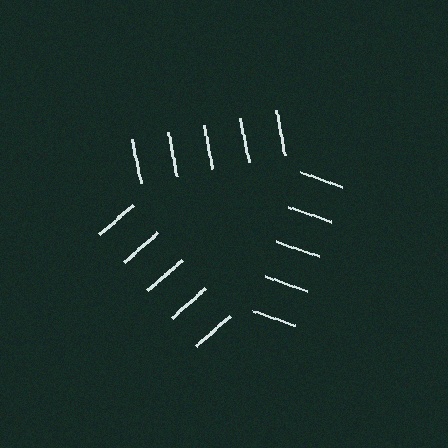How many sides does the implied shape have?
3 sides — the line-ends trace a triangle.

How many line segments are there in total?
15 — 5 along each of the 3 edges.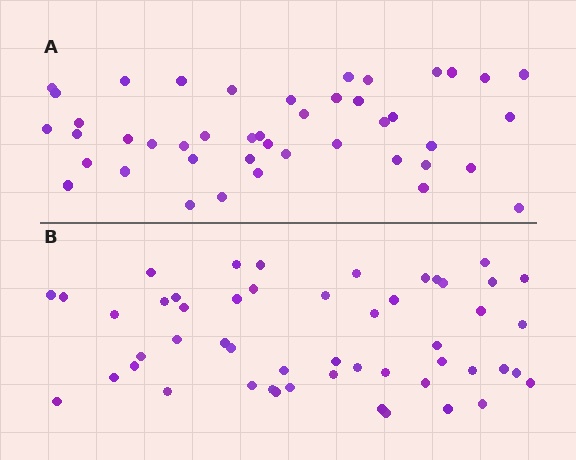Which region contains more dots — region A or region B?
Region B (the bottom region) has more dots.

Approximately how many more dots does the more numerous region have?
Region B has roughly 8 or so more dots than region A.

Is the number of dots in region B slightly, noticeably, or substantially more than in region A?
Region B has only slightly more — the two regions are fairly close. The ratio is roughly 1.2 to 1.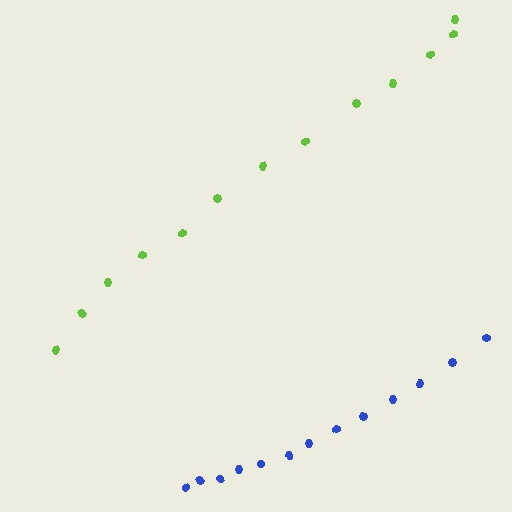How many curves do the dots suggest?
There are 2 distinct paths.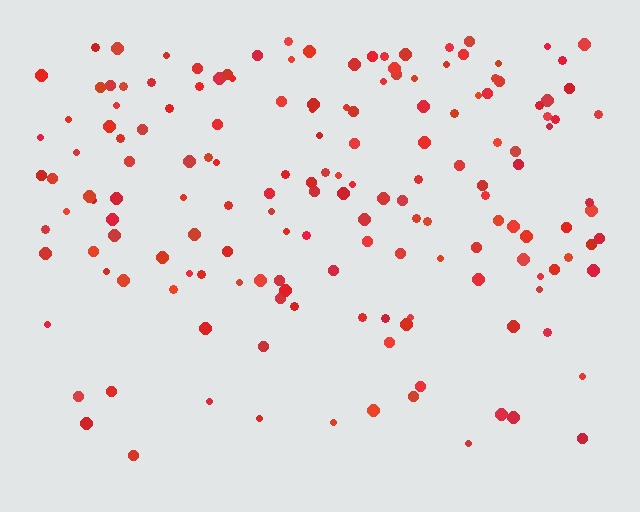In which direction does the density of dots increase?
From bottom to top, with the top side densest.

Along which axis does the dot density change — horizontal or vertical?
Vertical.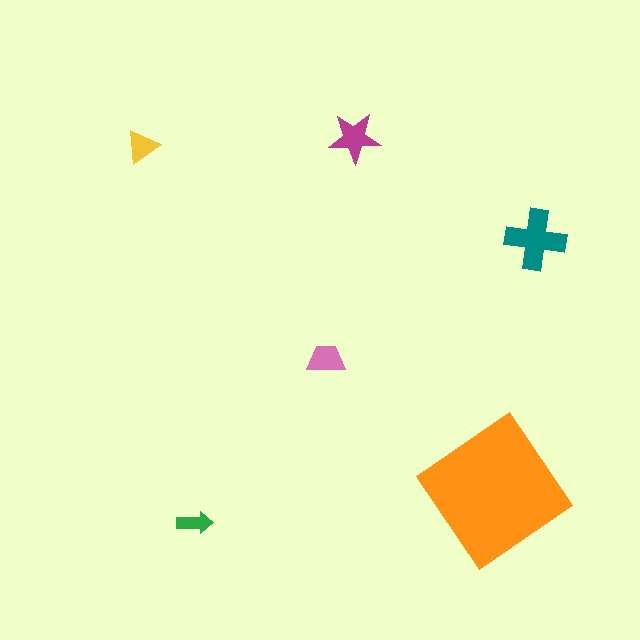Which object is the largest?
The orange diamond.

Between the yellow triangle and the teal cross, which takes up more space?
The teal cross.